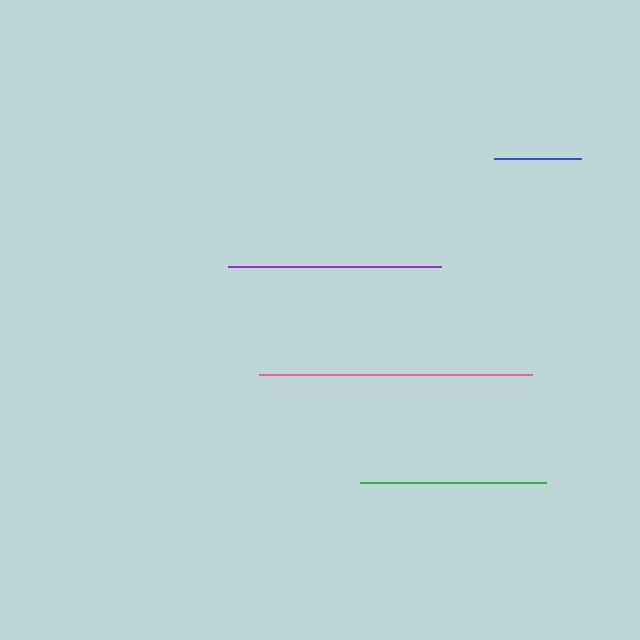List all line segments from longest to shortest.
From longest to shortest: pink, purple, green, blue.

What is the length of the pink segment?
The pink segment is approximately 273 pixels long.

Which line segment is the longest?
The pink line is the longest at approximately 273 pixels.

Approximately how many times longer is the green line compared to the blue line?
The green line is approximately 2.1 times the length of the blue line.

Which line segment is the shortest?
The blue line is the shortest at approximately 88 pixels.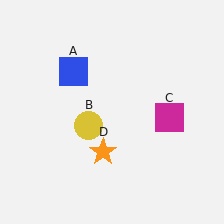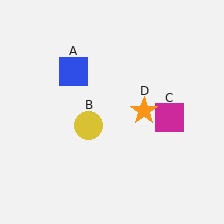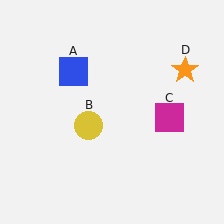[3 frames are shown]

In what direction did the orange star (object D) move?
The orange star (object D) moved up and to the right.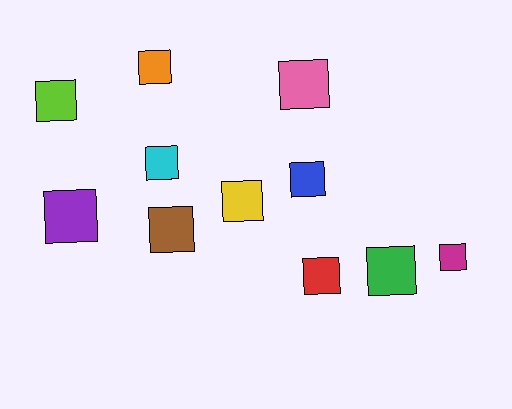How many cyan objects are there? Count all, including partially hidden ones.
There is 1 cyan object.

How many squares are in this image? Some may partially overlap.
There are 11 squares.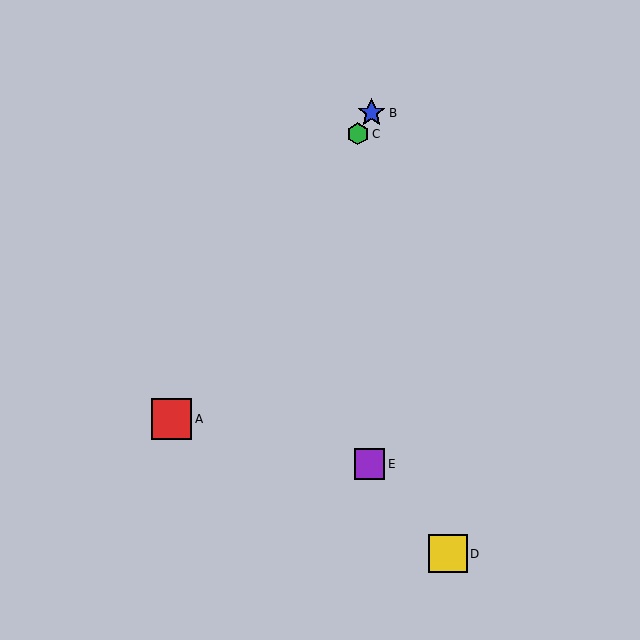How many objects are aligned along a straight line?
3 objects (A, B, C) are aligned along a straight line.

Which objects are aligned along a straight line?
Objects A, B, C are aligned along a straight line.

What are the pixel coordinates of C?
Object C is at (358, 134).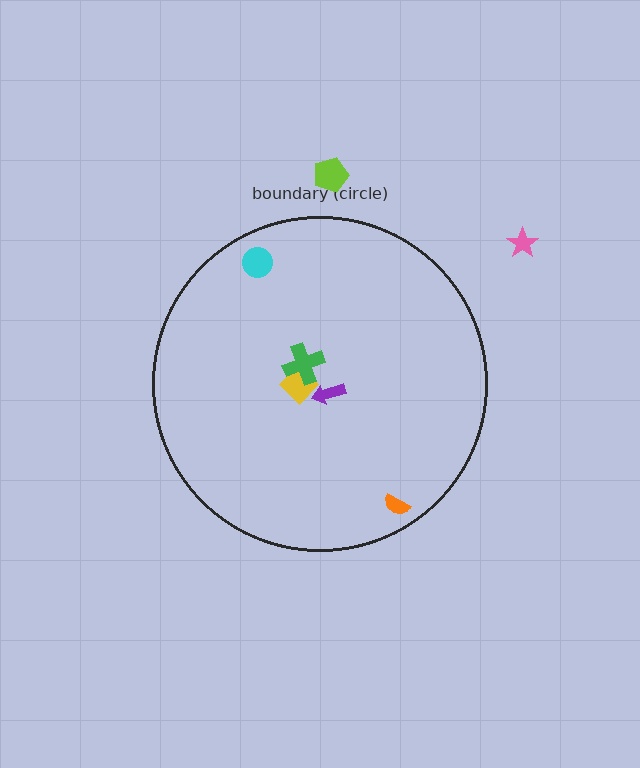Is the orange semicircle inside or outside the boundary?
Inside.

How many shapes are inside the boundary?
5 inside, 2 outside.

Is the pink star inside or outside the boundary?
Outside.